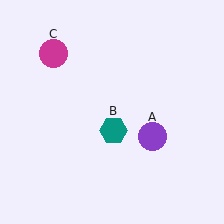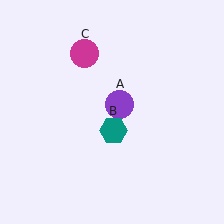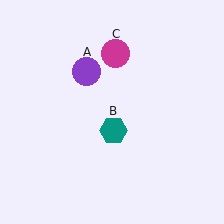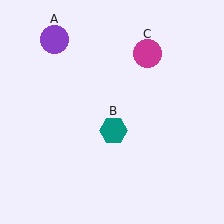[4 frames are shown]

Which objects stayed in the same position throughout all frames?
Teal hexagon (object B) remained stationary.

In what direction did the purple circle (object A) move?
The purple circle (object A) moved up and to the left.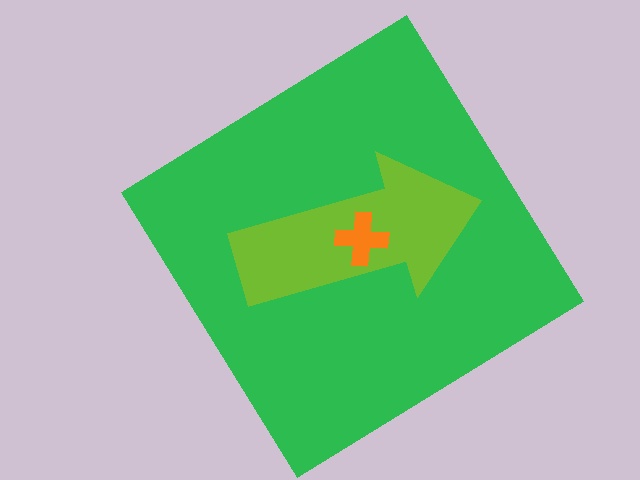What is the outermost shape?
The green diamond.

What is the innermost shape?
The orange cross.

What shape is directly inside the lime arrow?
The orange cross.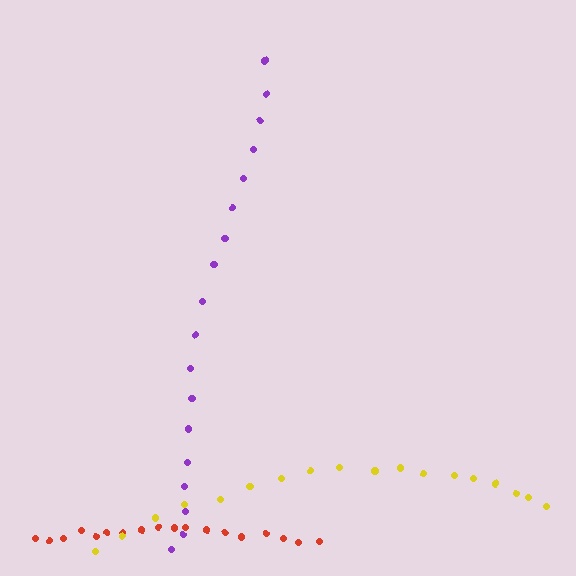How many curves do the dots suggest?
There are 3 distinct paths.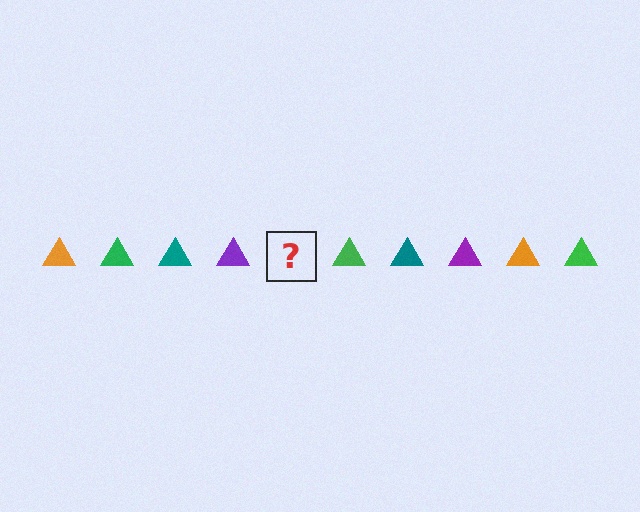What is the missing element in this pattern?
The missing element is an orange triangle.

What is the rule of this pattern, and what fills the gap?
The rule is that the pattern cycles through orange, green, teal, purple triangles. The gap should be filled with an orange triangle.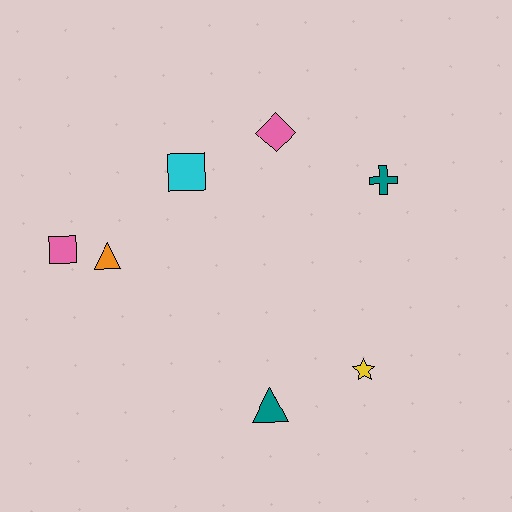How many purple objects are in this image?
There are no purple objects.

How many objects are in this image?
There are 7 objects.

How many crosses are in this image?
There is 1 cross.